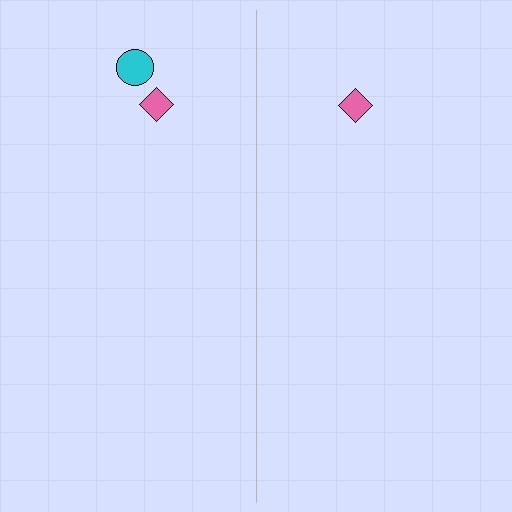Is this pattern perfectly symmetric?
No, the pattern is not perfectly symmetric. A cyan circle is missing from the right side.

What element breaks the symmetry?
A cyan circle is missing from the right side.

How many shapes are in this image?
There are 3 shapes in this image.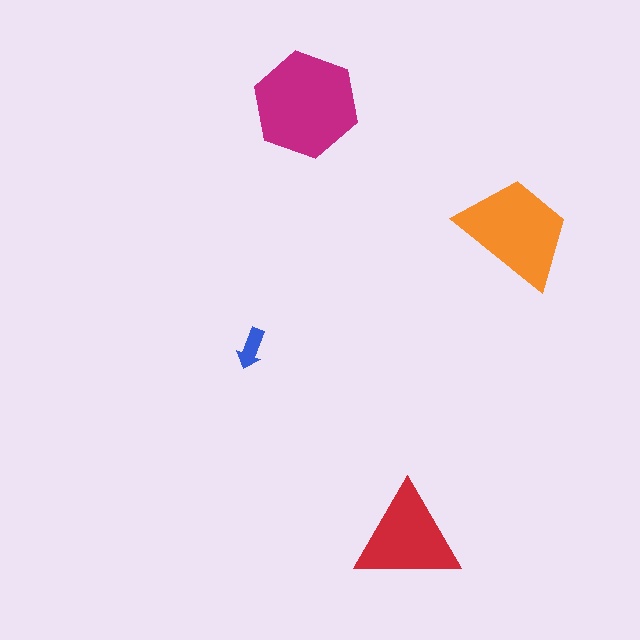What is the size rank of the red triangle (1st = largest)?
3rd.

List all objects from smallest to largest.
The blue arrow, the red triangle, the orange trapezoid, the magenta hexagon.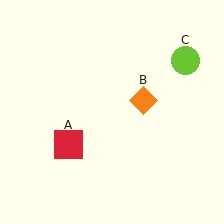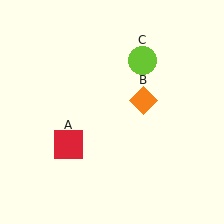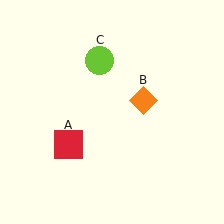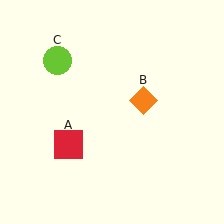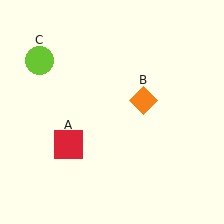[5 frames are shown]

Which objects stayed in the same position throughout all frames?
Red square (object A) and orange diamond (object B) remained stationary.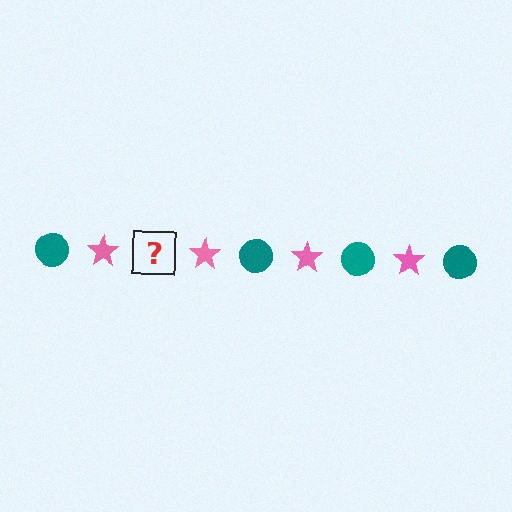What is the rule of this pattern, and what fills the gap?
The rule is that the pattern alternates between teal circle and pink star. The gap should be filled with a teal circle.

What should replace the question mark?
The question mark should be replaced with a teal circle.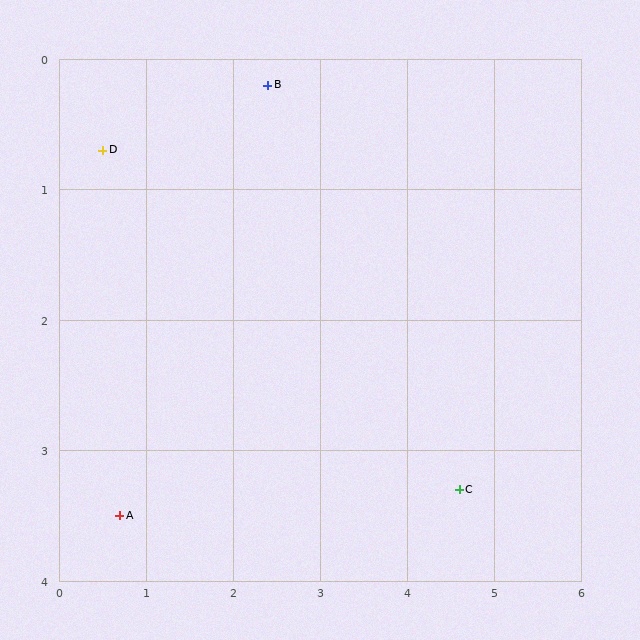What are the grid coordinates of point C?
Point C is at approximately (4.6, 3.3).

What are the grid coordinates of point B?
Point B is at approximately (2.4, 0.2).